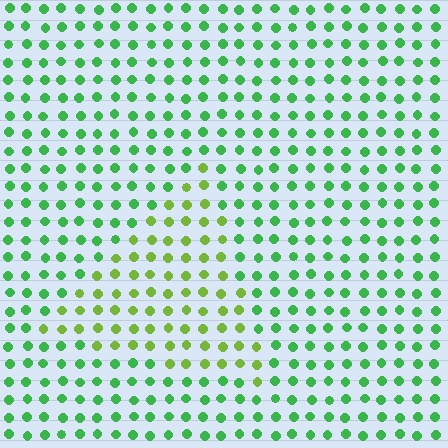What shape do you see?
I see a triangle.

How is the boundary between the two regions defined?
The boundary is defined purely by a slight shift in hue (about 38 degrees). Spacing, size, and orientation are identical on both sides.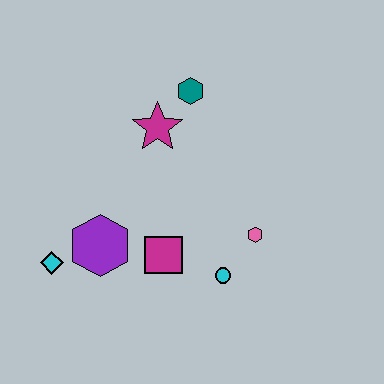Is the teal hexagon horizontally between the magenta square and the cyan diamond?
No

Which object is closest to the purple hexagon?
The cyan diamond is closest to the purple hexagon.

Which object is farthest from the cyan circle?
The teal hexagon is farthest from the cyan circle.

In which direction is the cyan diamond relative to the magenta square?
The cyan diamond is to the left of the magenta square.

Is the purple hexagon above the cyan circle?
Yes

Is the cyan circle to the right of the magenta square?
Yes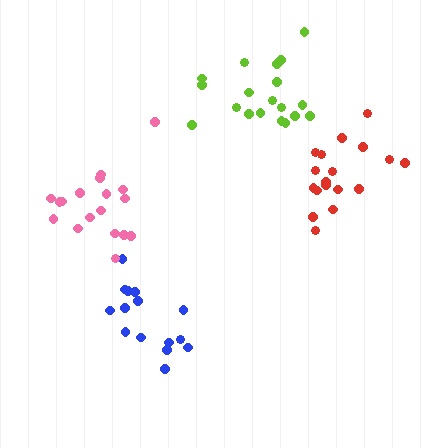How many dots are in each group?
Group 1: 18 dots, Group 2: 19 dots, Group 3: 15 dots, Group 4: 19 dots (71 total).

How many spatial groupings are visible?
There are 4 spatial groupings.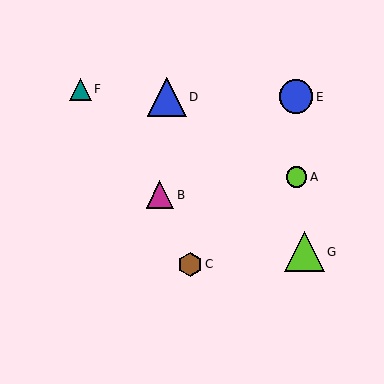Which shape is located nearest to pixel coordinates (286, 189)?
The lime circle (labeled A) at (297, 177) is nearest to that location.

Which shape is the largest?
The lime triangle (labeled G) is the largest.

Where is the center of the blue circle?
The center of the blue circle is at (296, 97).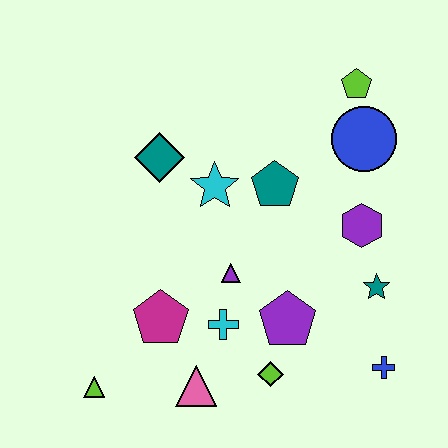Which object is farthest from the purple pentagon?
The lime pentagon is farthest from the purple pentagon.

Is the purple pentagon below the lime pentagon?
Yes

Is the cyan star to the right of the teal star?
No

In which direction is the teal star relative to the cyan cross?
The teal star is to the right of the cyan cross.